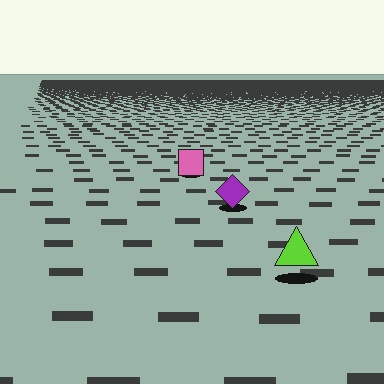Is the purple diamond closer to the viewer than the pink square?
Yes. The purple diamond is closer — you can tell from the texture gradient: the ground texture is coarser near it.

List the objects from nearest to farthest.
From nearest to farthest: the lime triangle, the purple diamond, the pink square.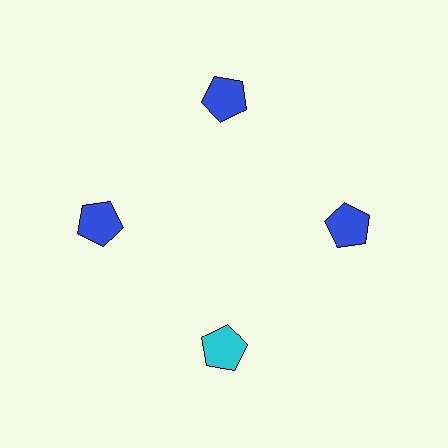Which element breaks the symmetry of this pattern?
The cyan pentagon at roughly the 6 o'clock position breaks the symmetry. All other shapes are blue pentagons.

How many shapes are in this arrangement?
There are 4 shapes arranged in a ring pattern.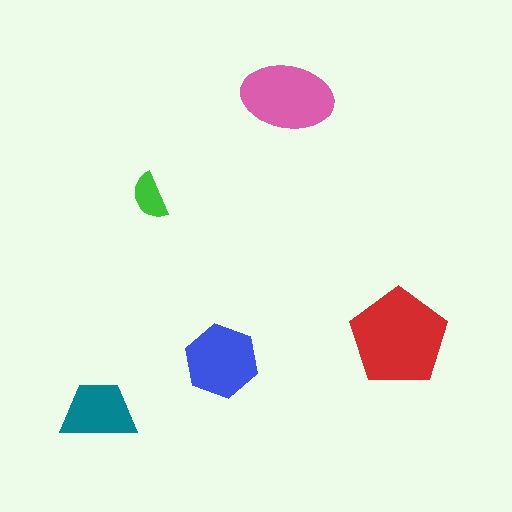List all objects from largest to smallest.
The red pentagon, the pink ellipse, the blue hexagon, the teal trapezoid, the green semicircle.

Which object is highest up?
The pink ellipse is topmost.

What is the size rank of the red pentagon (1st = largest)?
1st.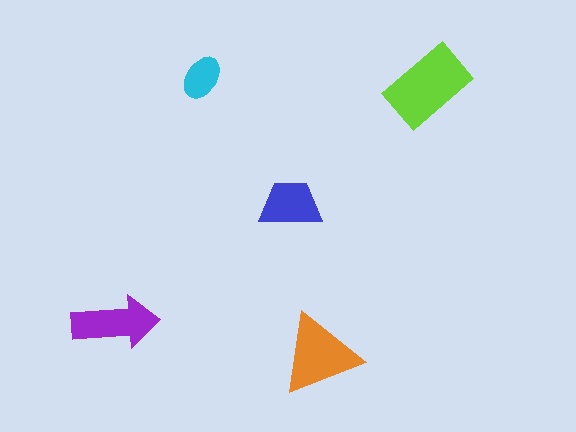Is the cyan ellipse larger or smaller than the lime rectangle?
Smaller.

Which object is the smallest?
The cyan ellipse.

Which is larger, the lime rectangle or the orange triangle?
The lime rectangle.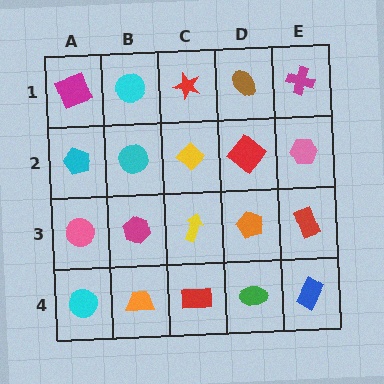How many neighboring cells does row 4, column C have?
3.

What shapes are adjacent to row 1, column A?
A cyan pentagon (row 2, column A), a cyan circle (row 1, column B).